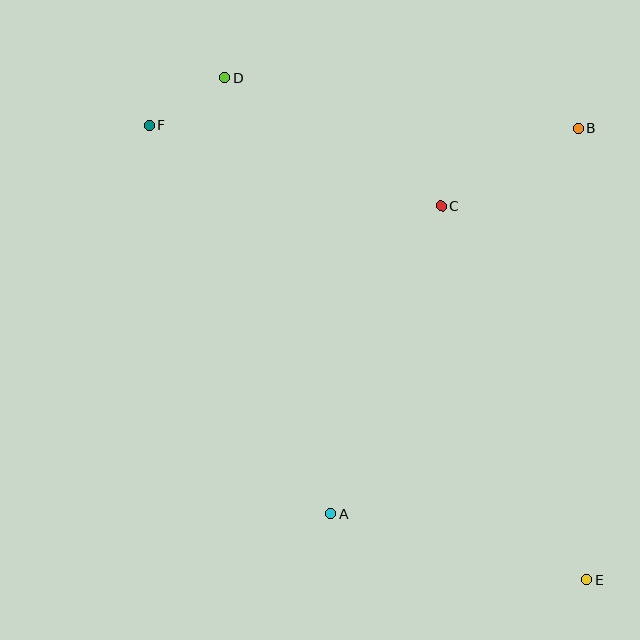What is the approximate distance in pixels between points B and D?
The distance between B and D is approximately 357 pixels.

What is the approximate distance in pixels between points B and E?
The distance between B and E is approximately 452 pixels.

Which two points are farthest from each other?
Points E and F are farthest from each other.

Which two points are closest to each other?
Points D and F are closest to each other.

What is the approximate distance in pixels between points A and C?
The distance between A and C is approximately 327 pixels.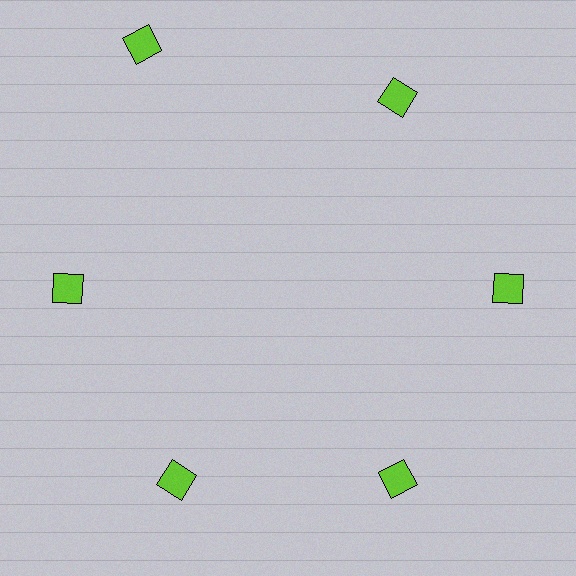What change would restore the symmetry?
The symmetry would be restored by moving it inward, back onto the ring so that all 6 squares sit at equal angles and equal distance from the center.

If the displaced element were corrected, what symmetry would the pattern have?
It would have 6-fold rotational symmetry — the pattern would map onto itself every 60 degrees.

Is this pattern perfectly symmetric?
No. The 6 lime squares are arranged in a ring, but one element near the 11 o'clock position is pushed outward from the center, breaking the 6-fold rotational symmetry.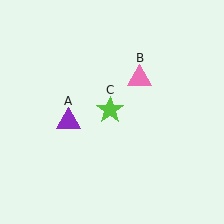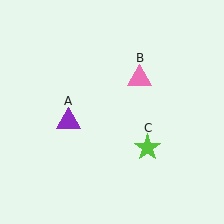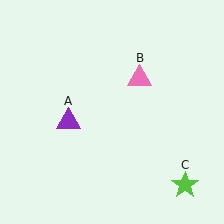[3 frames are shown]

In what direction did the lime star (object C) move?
The lime star (object C) moved down and to the right.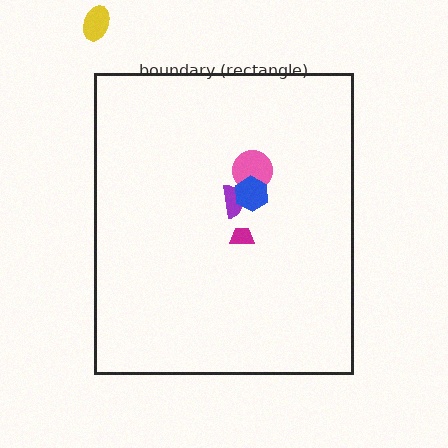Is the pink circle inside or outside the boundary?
Inside.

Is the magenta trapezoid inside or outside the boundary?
Inside.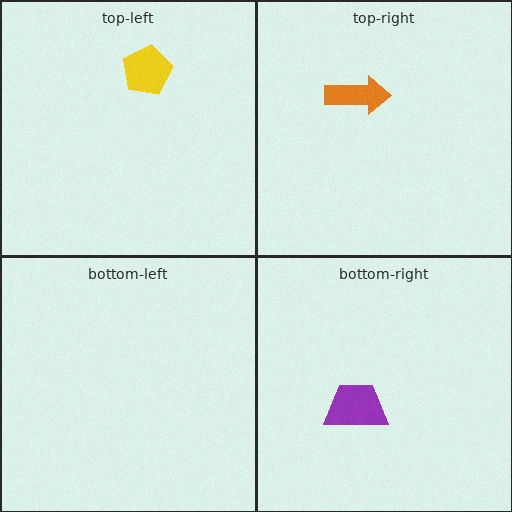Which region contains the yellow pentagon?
The top-left region.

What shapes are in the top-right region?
The orange arrow.